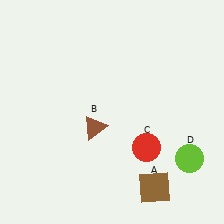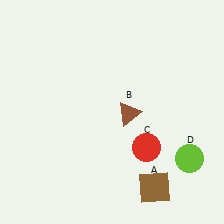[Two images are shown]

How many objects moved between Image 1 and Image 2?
1 object moved between the two images.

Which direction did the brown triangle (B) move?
The brown triangle (B) moved right.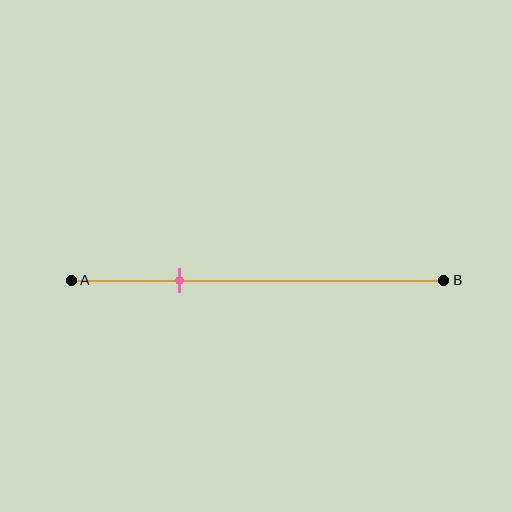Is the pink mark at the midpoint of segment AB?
No, the mark is at about 30% from A, not at the 50% midpoint.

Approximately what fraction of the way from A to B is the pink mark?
The pink mark is approximately 30% of the way from A to B.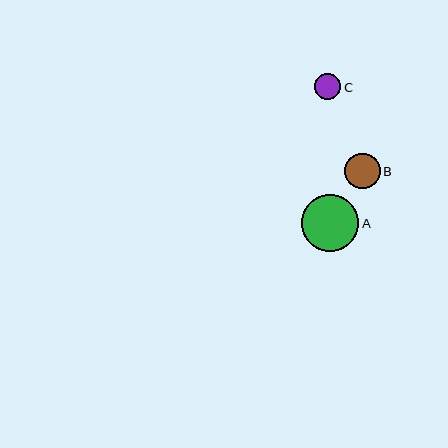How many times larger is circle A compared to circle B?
Circle A is approximately 1.6 times the size of circle B.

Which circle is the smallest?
Circle C is the smallest with a size of approximately 26 pixels.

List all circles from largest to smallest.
From largest to smallest: A, B, C.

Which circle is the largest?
Circle A is the largest with a size of approximately 57 pixels.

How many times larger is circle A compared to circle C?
Circle A is approximately 2.2 times the size of circle C.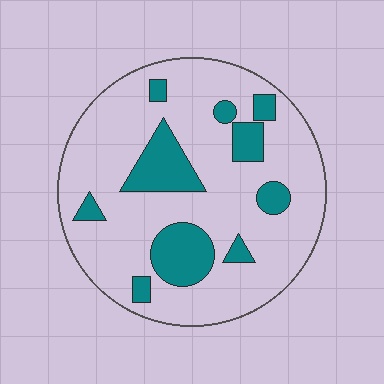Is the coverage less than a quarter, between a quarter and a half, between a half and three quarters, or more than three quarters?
Less than a quarter.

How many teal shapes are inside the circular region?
10.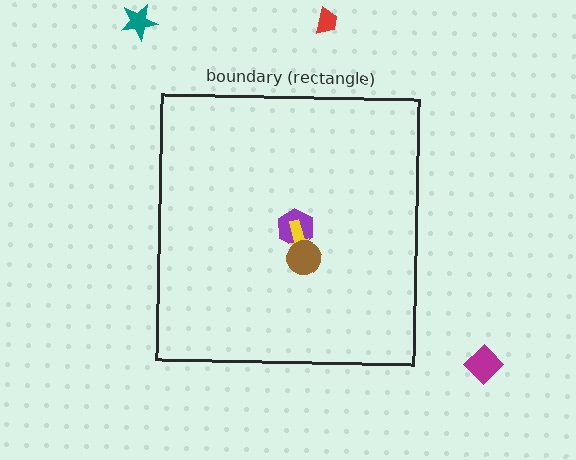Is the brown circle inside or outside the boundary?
Inside.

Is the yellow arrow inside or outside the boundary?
Inside.